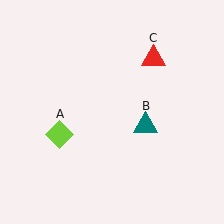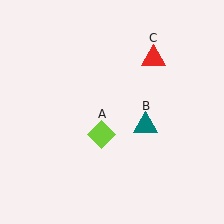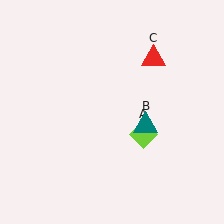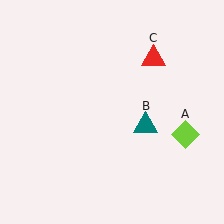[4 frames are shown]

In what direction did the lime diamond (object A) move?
The lime diamond (object A) moved right.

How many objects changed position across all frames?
1 object changed position: lime diamond (object A).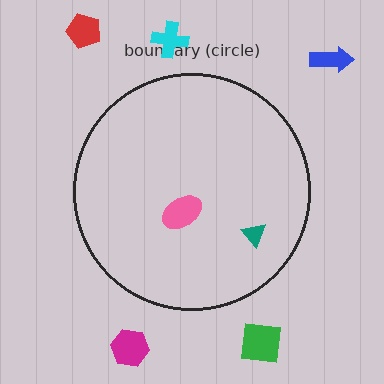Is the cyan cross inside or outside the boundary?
Outside.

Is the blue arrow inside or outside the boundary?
Outside.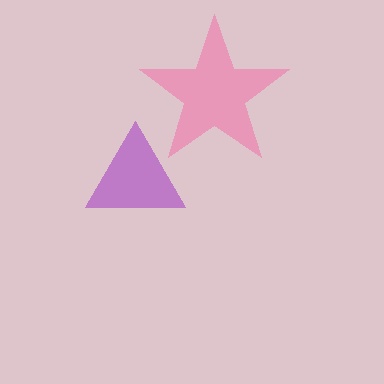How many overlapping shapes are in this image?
There are 2 overlapping shapes in the image.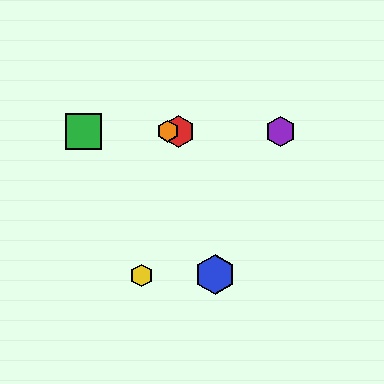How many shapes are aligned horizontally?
4 shapes (the red hexagon, the green square, the purple hexagon, the orange hexagon) are aligned horizontally.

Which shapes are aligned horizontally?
The red hexagon, the green square, the purple hexagon, the orange hexagon are aligned horizontally.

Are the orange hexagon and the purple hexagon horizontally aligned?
Yes, both are at y≈131.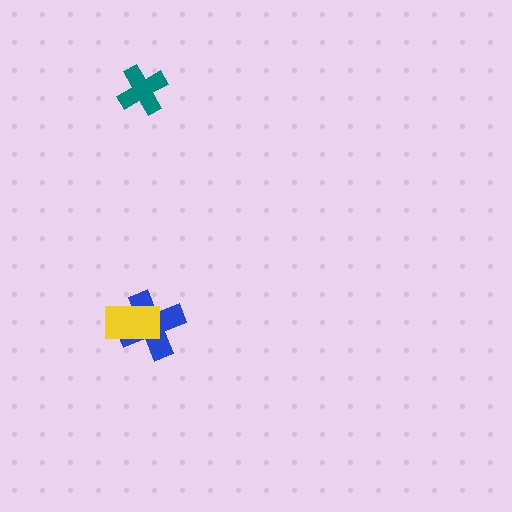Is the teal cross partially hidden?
No, no other shape covers it.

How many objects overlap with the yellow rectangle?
1 object overlaps with the yellow rectangle.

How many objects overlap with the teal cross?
0 objects overlap with the teal cross.